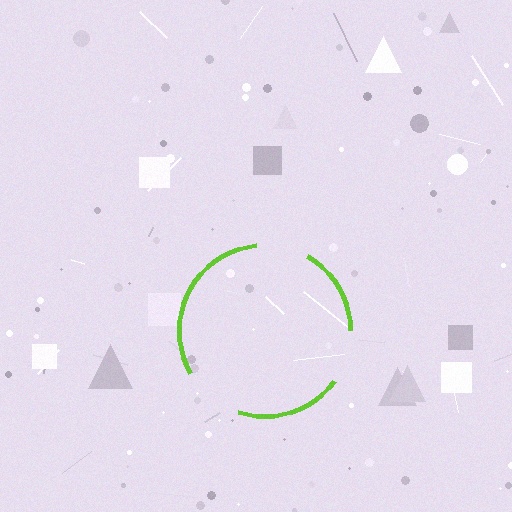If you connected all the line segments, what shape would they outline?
They would outline a circle.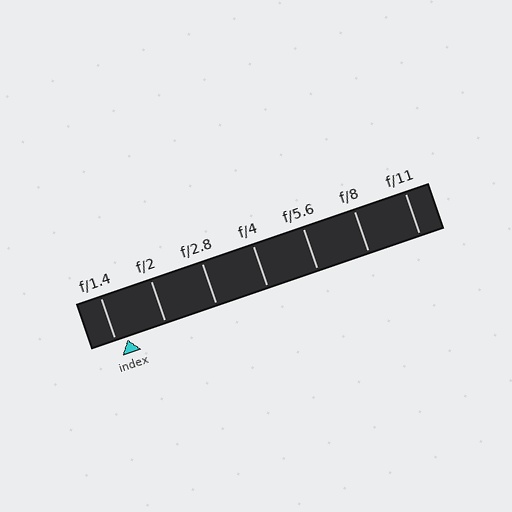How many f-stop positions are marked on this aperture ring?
There are 7 f-stop positions marked.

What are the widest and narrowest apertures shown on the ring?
The widest aperture shown is f/1.4 and the narrowest is f/11.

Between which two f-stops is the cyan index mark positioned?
The index mark is between f/1.4 and f/2.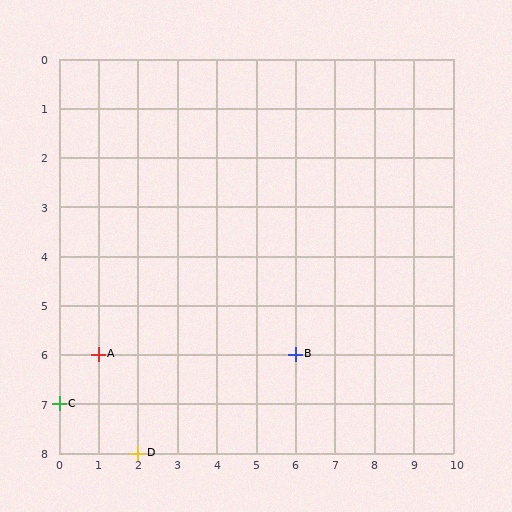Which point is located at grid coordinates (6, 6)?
Point B is at (6, 6).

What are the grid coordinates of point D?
Point D is at grid coordinates (2, 8).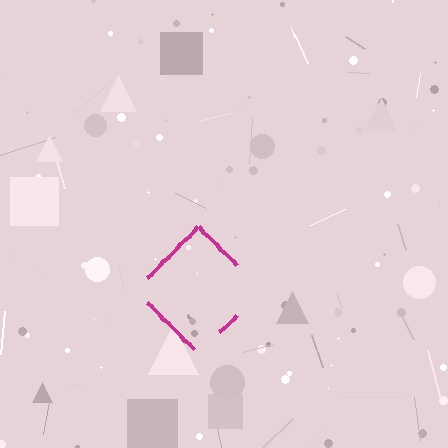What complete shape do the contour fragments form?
The contour fragments form a diamond.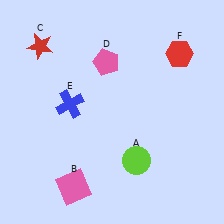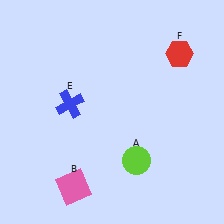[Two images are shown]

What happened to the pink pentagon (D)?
The pink pentagon (D) was removed in Image 2. It was in the top-left area of Image 1.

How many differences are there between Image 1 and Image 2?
There are 2 differences between the two images.